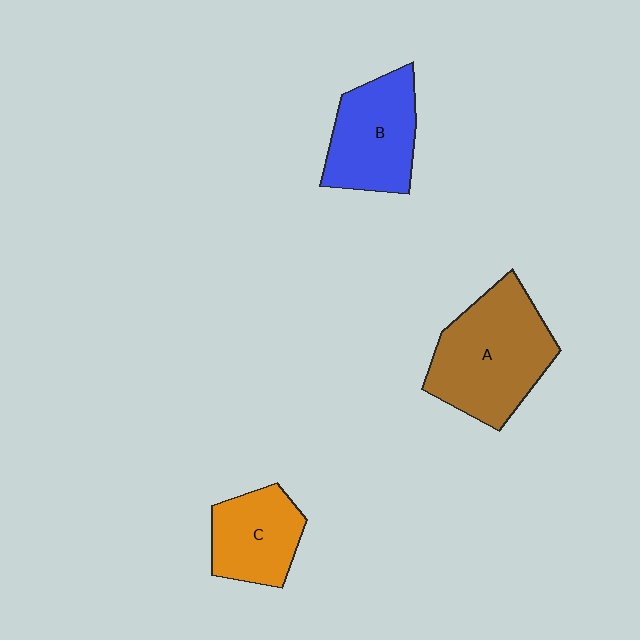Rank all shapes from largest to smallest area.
From largest to smallest: A (brown), B (blue), C (orange).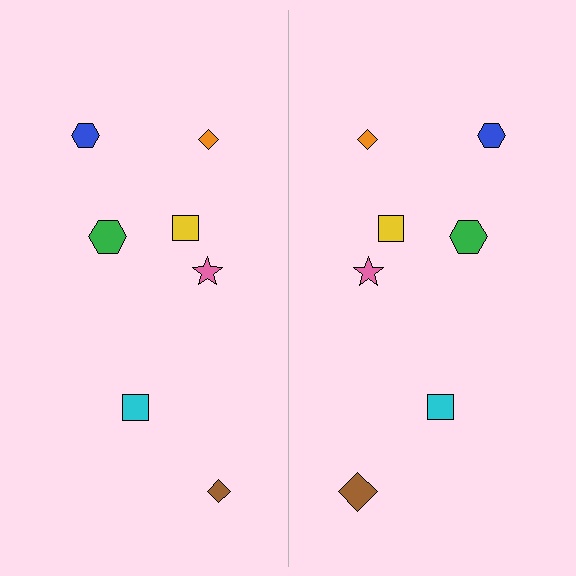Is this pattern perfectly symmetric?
No, the pattern is not perfectly symmetric. The brown diamond on the right side has a different size than its mirror counterpart.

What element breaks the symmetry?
The brown diamond on the right side has a different size than its mirror counterpart.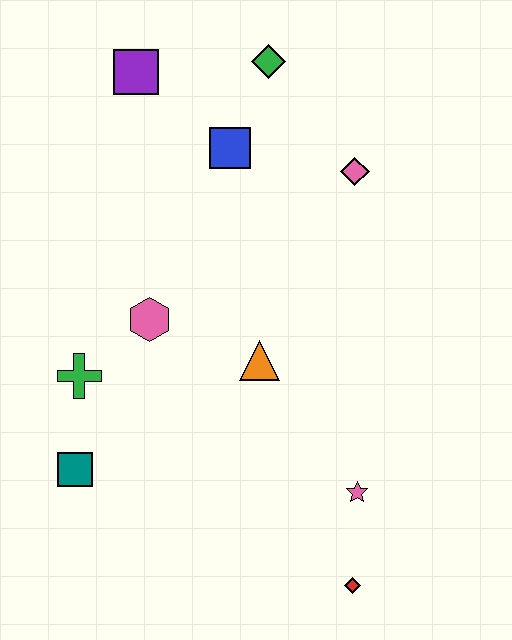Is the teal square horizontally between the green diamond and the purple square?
No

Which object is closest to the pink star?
The red diamond is closest to the pink star.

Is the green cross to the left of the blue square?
Yes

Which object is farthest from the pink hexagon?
The red diamond is farthest from the pink hexagon.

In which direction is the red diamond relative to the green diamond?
The red diamond is below the green diamond.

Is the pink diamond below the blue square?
Yes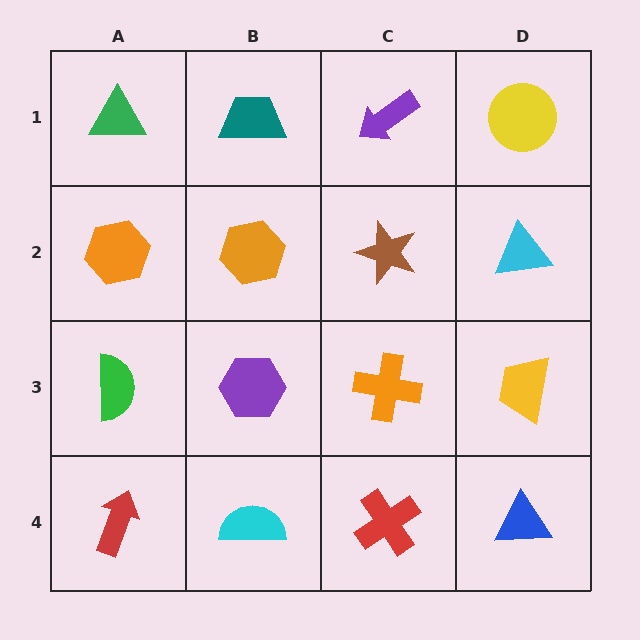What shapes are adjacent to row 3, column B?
An orange hexagon (row 2, column B), a cyan semicircle (row 4, column B), a green semicircle (row 3, column A), an orange cross (row 3, column C).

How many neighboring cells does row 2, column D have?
3.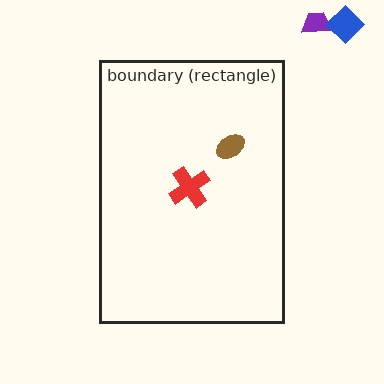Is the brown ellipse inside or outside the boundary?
Inside.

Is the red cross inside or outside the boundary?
Inside.